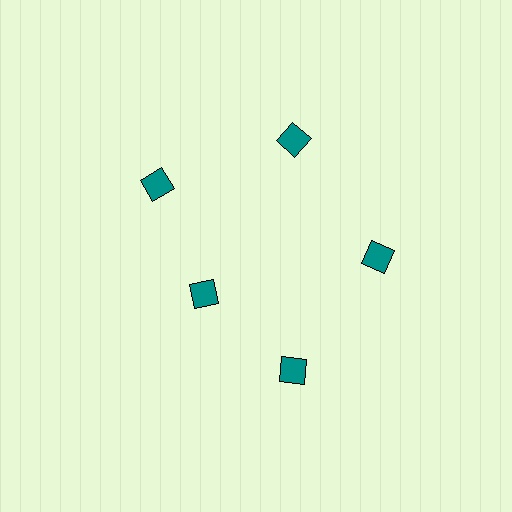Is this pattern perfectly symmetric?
No. The 5 teal diamonds are arranged in a ring, but one element near the 8 o'clock position is pulled inward toward the center, breaking the 5-fold rotational symmetry.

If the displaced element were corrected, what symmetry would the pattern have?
It would have 5-fold rotational symmetry — the pattern would map onto itself every 72 degrees.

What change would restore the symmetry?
The symmetry would be restored by moving it outward, back onto the ring so that all 5 diamonds sit at equal angles and equal distance from the center.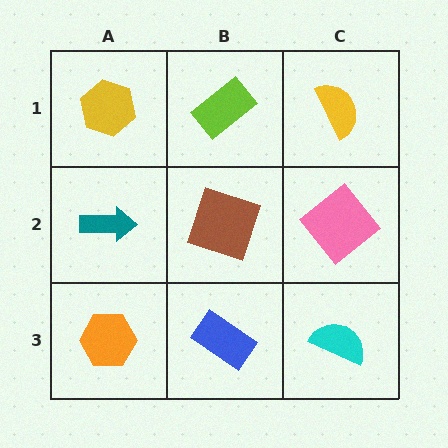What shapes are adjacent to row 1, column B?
A brown square (row 2, column B), a yellow hexagon (row 1, column A), a yellow semicircle (row 1, column C).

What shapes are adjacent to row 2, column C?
A yellow semicircle (row 1, column C), a cyan semicircle (row 3, column C), a brown square (row 2, column B).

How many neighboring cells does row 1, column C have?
2.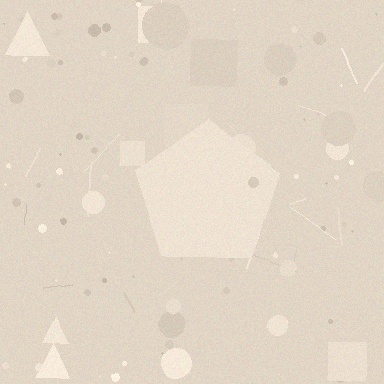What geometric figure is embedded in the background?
A pentagon is embedded in the background.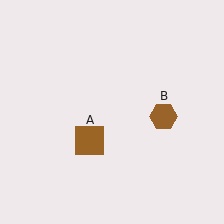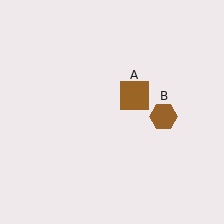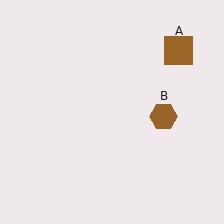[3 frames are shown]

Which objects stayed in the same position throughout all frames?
Brown hexagon (object B) remained stationary.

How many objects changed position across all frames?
1 object changed position: brown square (object A).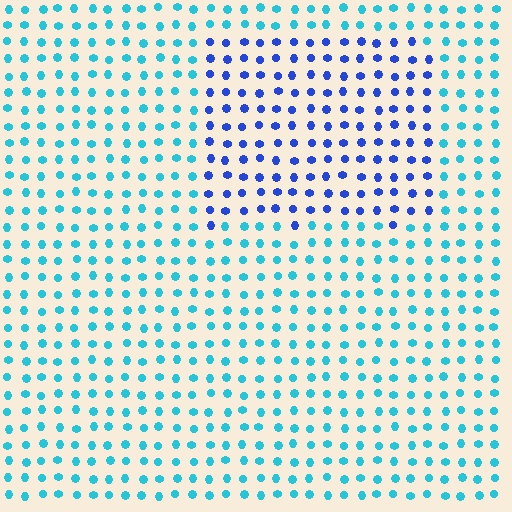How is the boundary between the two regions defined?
The boundary is defined purely by a slight shift in hue (about 43 degrees). Spacing, size, and orientation are identical on both sides.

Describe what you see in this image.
The image is filled with small cyan elements in a uniform arrangement. A rectangle-shaped region is visible where the elements are tinted to a slightly different hue, forming a subtle color boundary.